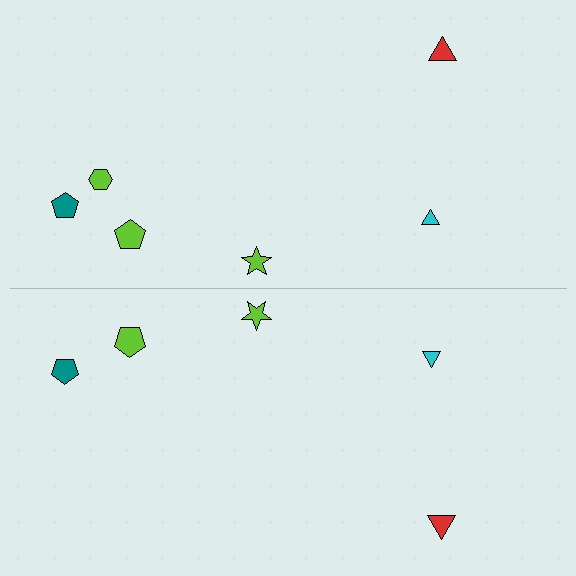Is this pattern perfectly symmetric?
No, the pattern is not perfectly symmetric. A lime hexagon is missing from the bottom side.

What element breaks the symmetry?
A lime hexagon is missing from the bottom side.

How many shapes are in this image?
There are 11 shapes in this image.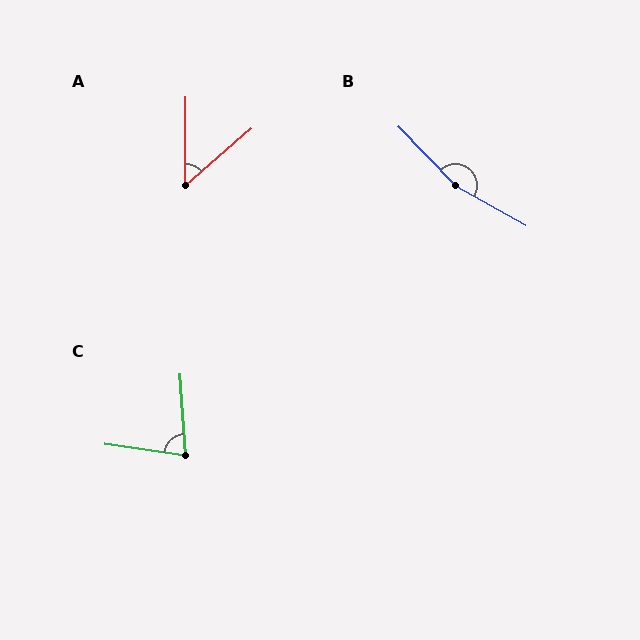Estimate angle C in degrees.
Approximately 78 degrees.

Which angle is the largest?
B, at approximately 163 degrees.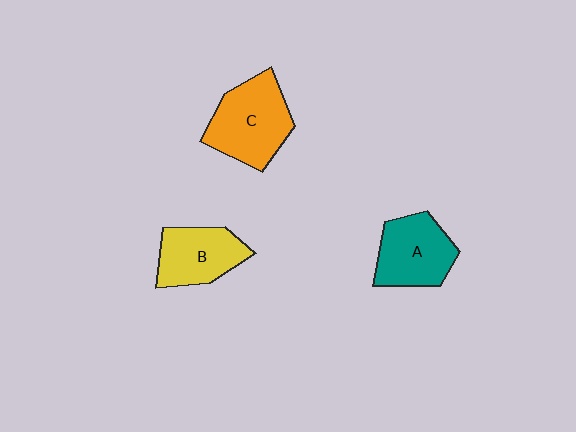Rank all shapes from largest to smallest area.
From largest to smallest: C (orange), A (teal), B (yellow).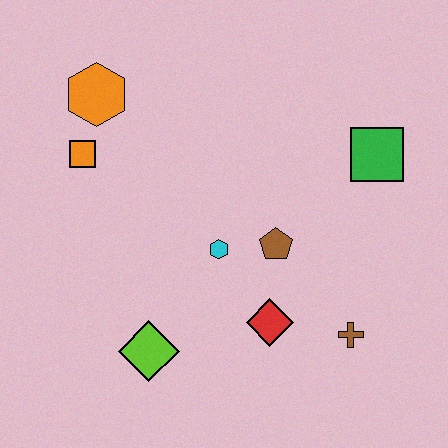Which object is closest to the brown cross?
The red diamond is closest to the brown cross.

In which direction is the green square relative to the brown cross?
The green square is above the brown cross.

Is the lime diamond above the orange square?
No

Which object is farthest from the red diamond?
The orange hexagon is farthest from the red diamond.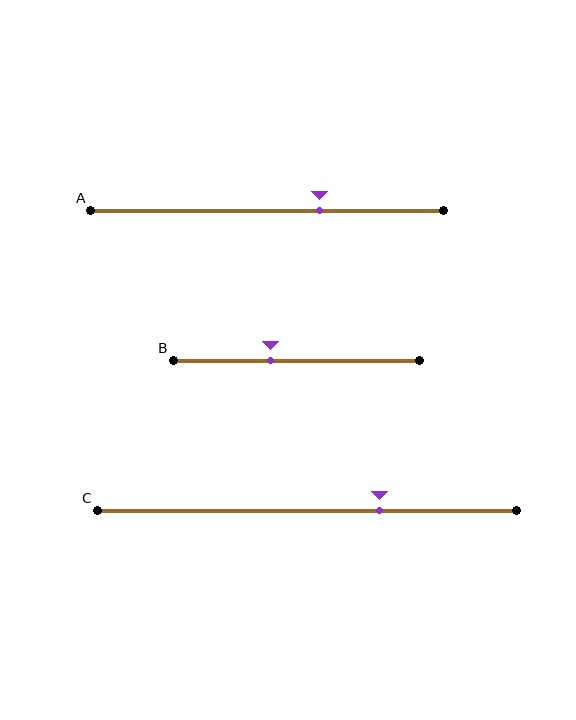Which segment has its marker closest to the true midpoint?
Segment B has its marker closest to the true midpoint.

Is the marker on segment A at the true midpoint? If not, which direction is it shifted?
No, the marker on segment A is shifted to the right by about 15% of the segment length.